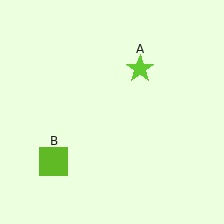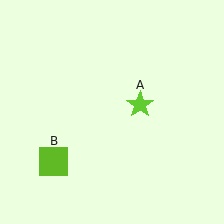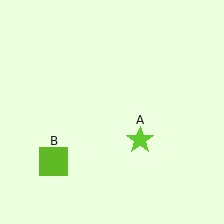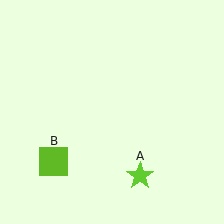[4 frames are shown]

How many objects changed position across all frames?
1 object changed position: lime star (object A).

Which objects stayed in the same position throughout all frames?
Lime square (object B) remained stationary.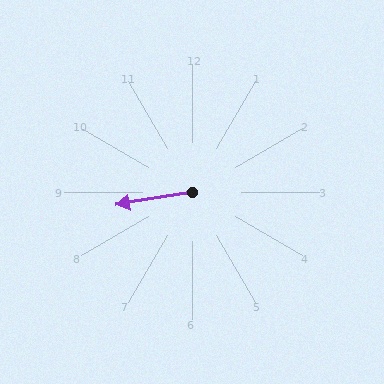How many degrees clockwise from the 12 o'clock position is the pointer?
Approximately 261 degrees.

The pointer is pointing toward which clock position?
Roughly 9 o'clock.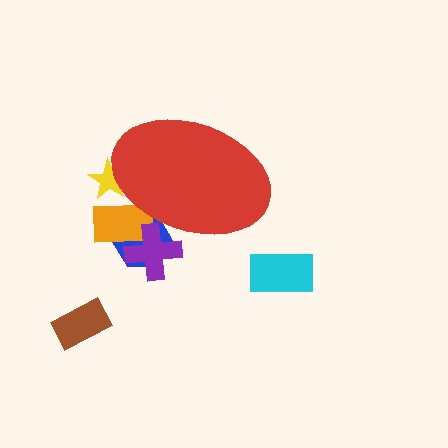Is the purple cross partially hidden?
Yes, the purple cross is partially hidden behind the red ellipse.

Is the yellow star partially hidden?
Yes, the yellow star is partially hidden behind the red ellipse.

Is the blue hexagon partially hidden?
Yes, the blue hexagon is partially hidden behind the red ellipse.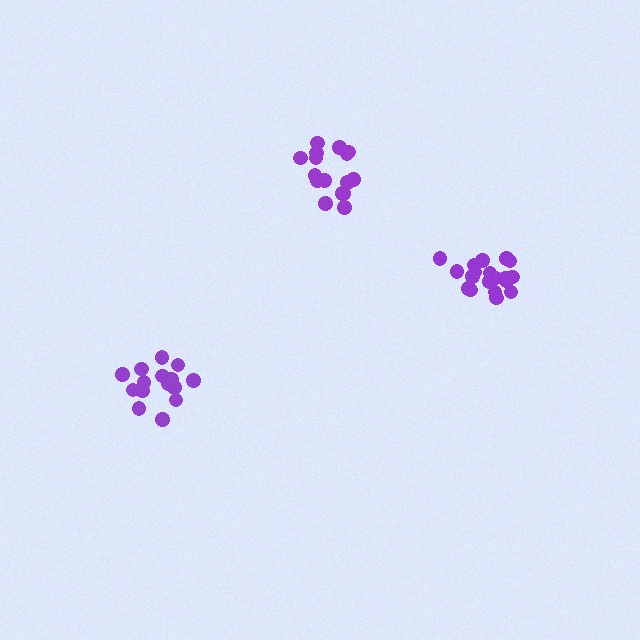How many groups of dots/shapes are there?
There are 3 groups.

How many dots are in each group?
Group 1: 19 dots, Group 2: 16 dots, Group 3: 16 dots (51 total).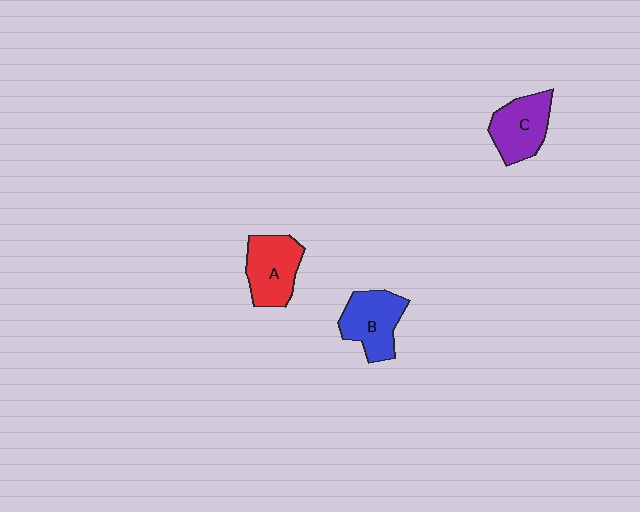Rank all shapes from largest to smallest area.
From largest to smallest: A (red), B (blue), C (purple).